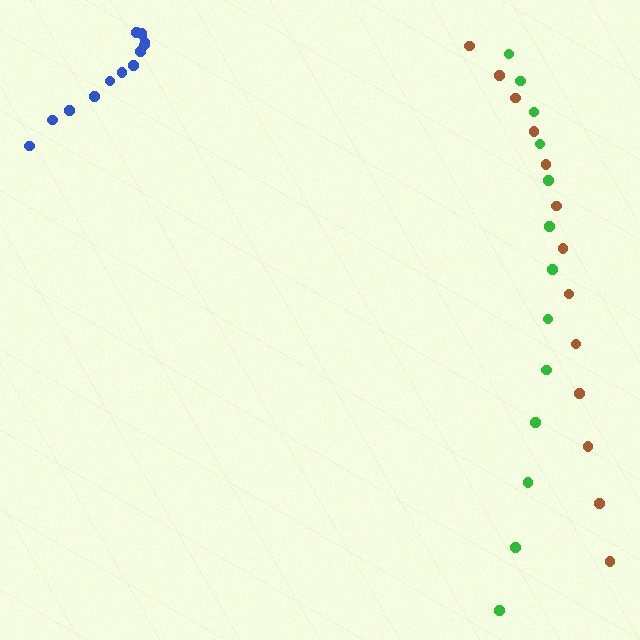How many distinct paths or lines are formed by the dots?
There are 3 distinct paths.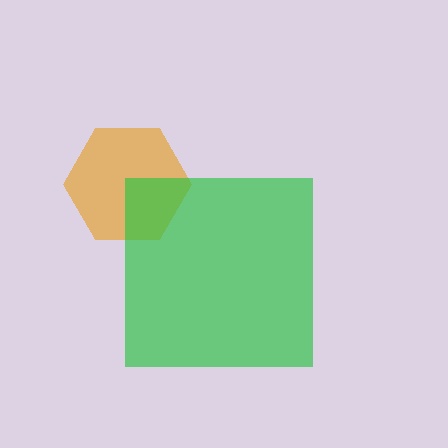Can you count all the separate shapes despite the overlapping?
Yes, there are 2 separate shapes.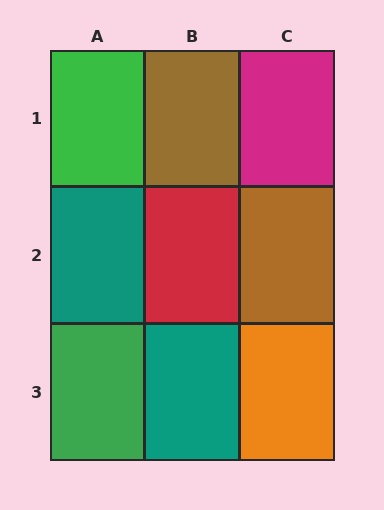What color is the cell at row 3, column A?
Green.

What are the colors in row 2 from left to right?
Teal, red, brown.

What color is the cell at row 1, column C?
Magenta.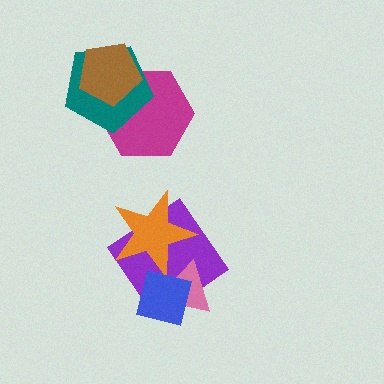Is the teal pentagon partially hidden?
Yes, it is partially covered by another shape.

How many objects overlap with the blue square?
3 objects overlap with the blue square.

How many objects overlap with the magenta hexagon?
2 objects overlap with the magenta hexagon.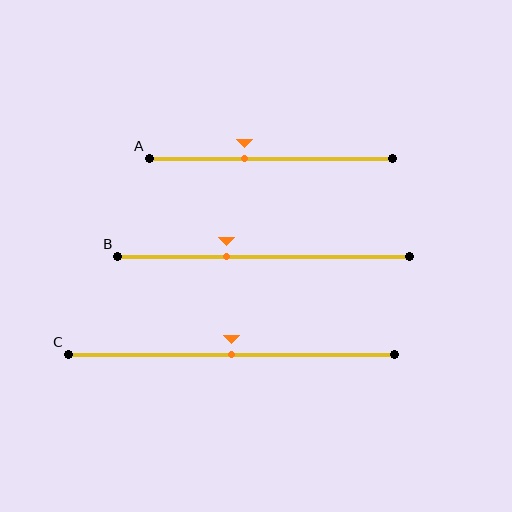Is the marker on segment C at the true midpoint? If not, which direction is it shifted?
Yes, the marker on segment C is at the true midpoint.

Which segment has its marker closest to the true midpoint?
Segment C has its marker closest to the true midpoint.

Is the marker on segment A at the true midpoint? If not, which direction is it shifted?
No, the marker on segment A is shifted to the left by about 11% of the segment length.